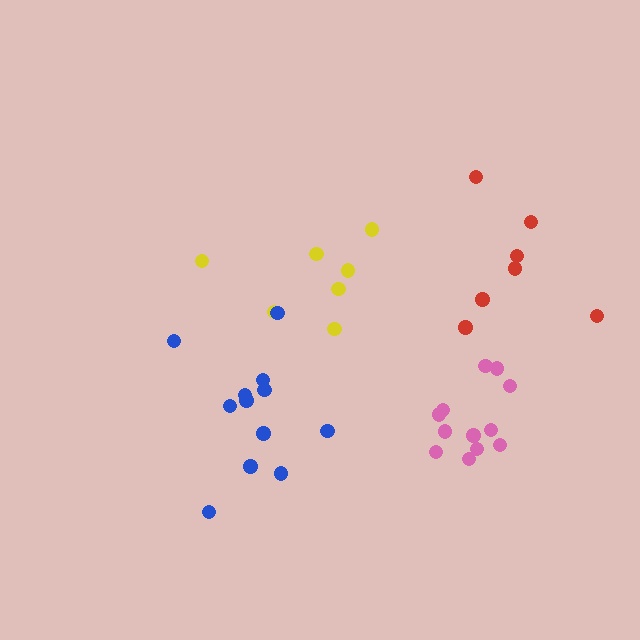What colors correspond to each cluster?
The clusters are colored: yellow, pink, red, blue.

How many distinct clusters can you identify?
There are 4 distinct clusters.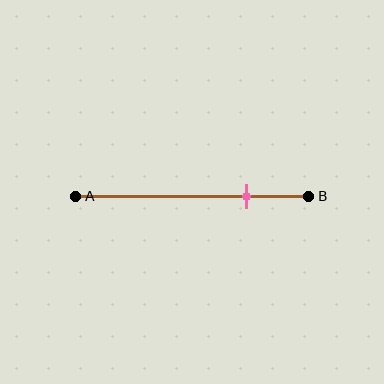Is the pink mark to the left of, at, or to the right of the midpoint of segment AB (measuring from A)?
The pink mark is to the right of the midpoint of segment AB.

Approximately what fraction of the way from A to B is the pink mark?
The pink mark is approximately 75% of the way from A to B.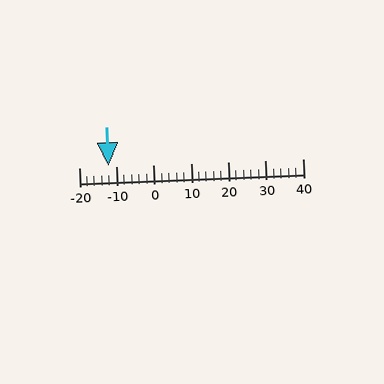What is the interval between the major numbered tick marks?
The major tick marks are spaced 10 units apart.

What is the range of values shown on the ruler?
The ruler shows values from -20 to 40.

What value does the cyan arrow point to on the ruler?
The cyan arrow points to approximately -12.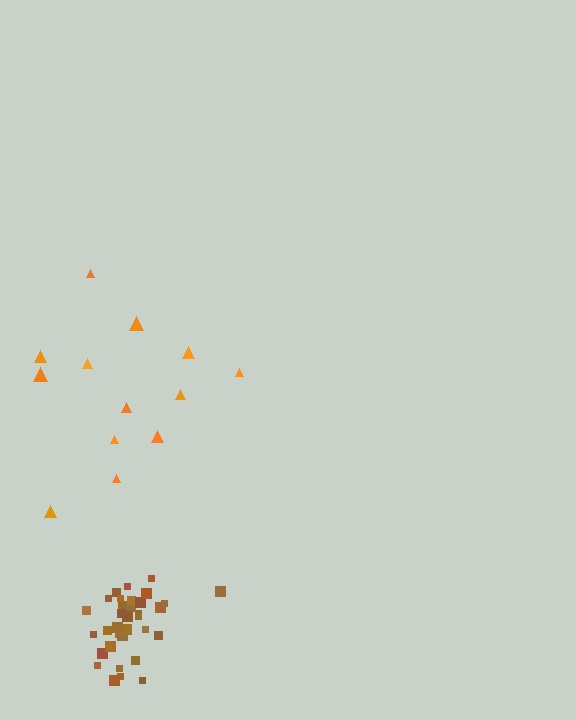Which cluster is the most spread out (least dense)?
Orange.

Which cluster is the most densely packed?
Brown.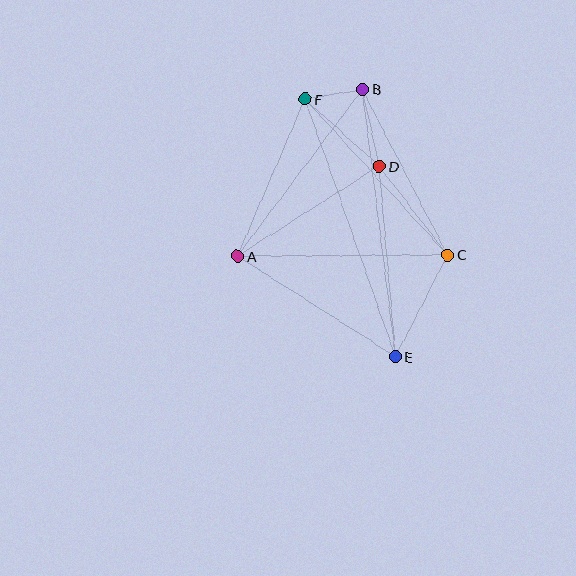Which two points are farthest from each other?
Points E and F are farthest from each other.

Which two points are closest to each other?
Points B and F are closest to each other.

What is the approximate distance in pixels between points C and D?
The distance between C and D is approximately 112 pixels.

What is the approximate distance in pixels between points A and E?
The distance between A and E is approximately 187 pixels.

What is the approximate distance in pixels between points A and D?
The distance between A and D is approximately 168 pixels.